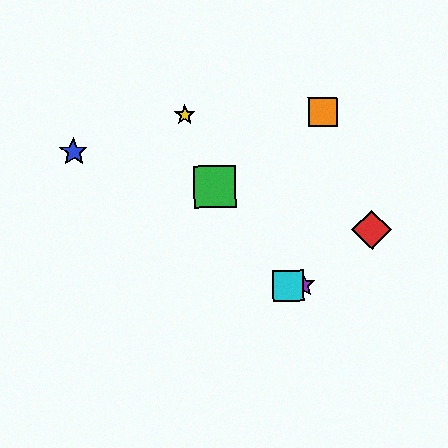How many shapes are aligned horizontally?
2 shapes (the purple star, the cyan square) are aligned horizontally.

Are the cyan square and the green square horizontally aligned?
No, the cyan square is at y≈286 and the green square is at y≈187.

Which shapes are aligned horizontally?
The purple star, the cyan square are aligned horizontally.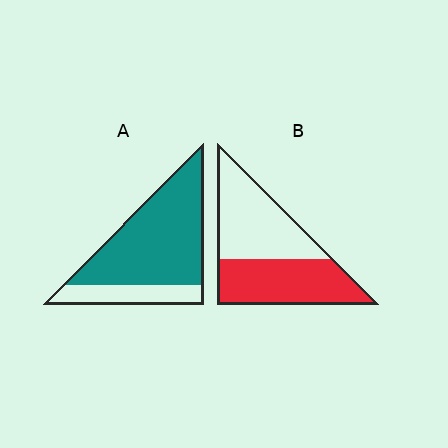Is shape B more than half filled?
Roughly half.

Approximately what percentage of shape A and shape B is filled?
A is approximately 75% and B is approximately 50%.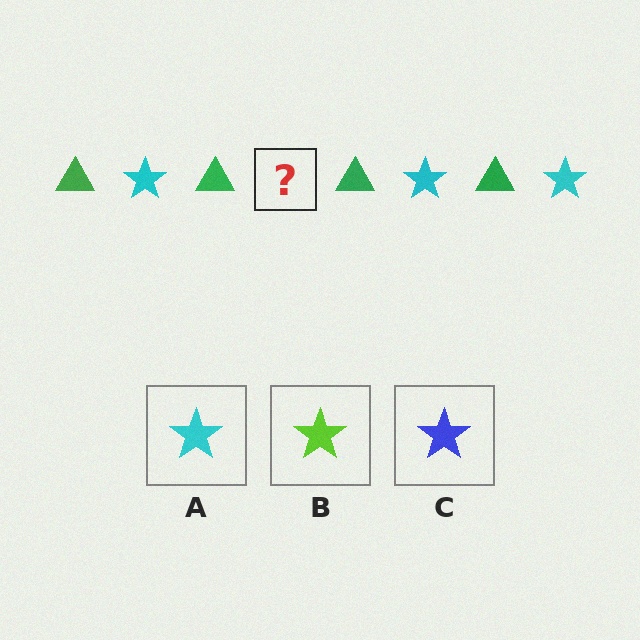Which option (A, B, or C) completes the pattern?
A.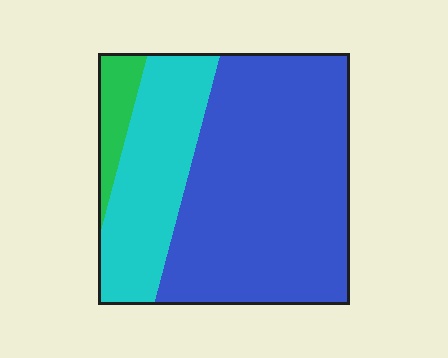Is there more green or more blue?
Blue.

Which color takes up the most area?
Blue, at roughly 65%.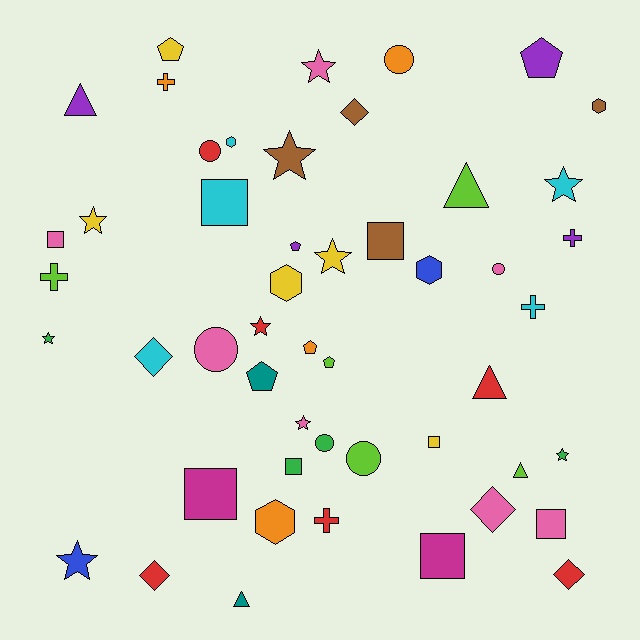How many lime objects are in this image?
There are 5 lime objects.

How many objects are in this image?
There are 50 objects.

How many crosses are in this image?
There are 5 crosses.